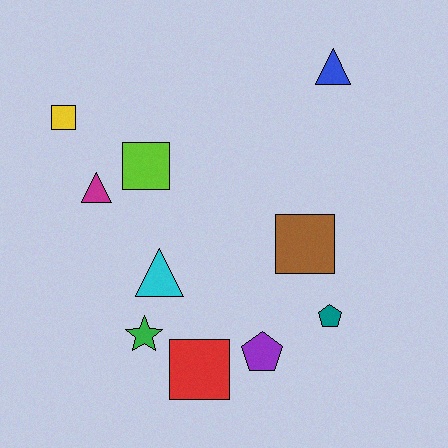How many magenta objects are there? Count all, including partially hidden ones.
There is 1 magenta object.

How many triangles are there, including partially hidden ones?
There are 3 triangles.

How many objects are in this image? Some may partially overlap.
There are 10 objects.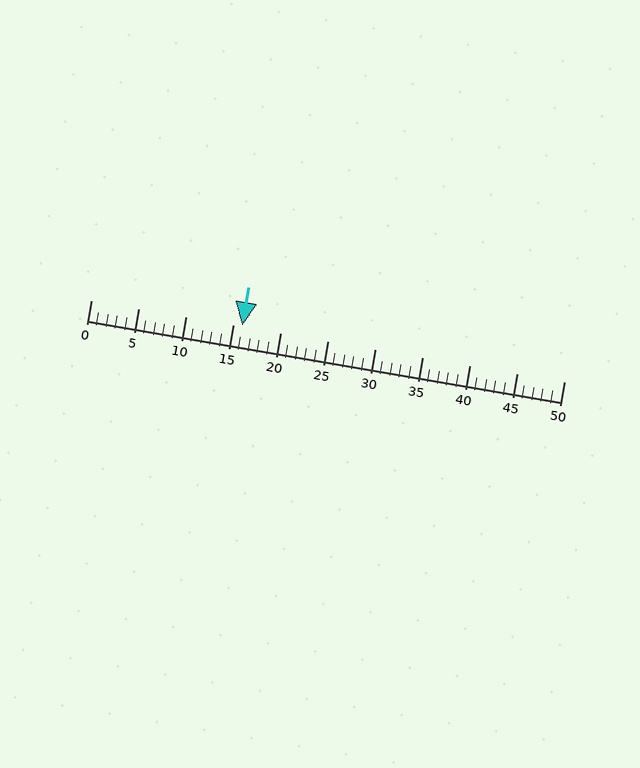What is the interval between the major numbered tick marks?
The major tick marks are spaced 5 units apart.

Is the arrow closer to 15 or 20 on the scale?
The arrow is closer to 15.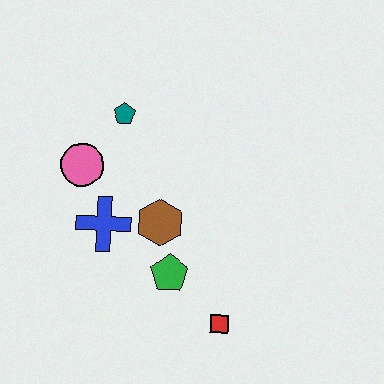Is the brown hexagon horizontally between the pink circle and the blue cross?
No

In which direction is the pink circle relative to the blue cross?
The pink circle is above the blue cross.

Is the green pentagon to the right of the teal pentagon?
Yes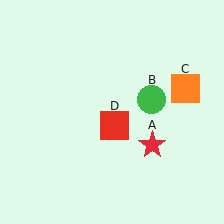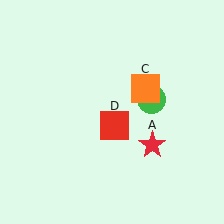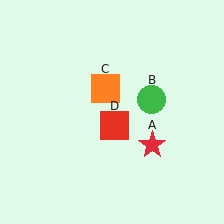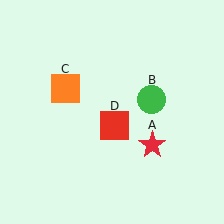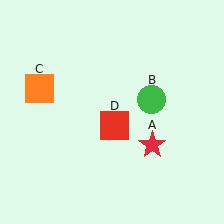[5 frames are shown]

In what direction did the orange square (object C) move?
The orange square (object C) moved left.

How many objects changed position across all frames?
1 object changed position: orange square (object C).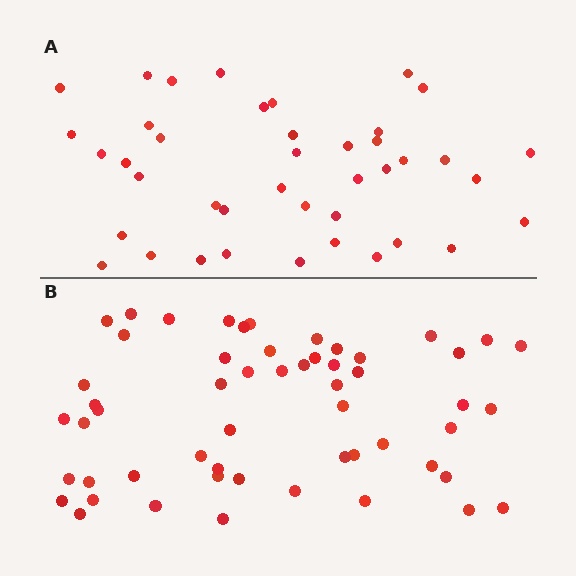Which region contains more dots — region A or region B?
Region B (the bottom region) has more dots.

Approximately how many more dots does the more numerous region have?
Region B has approximately 15 more dots than region A.